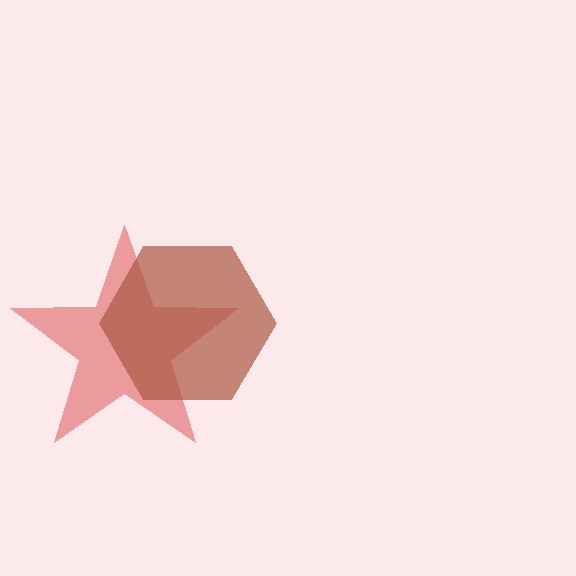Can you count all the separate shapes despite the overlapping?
Yes, there are 2 separate shapes.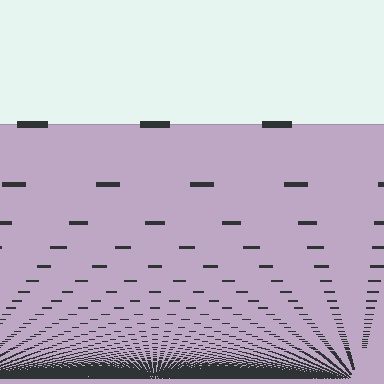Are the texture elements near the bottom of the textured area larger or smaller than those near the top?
Smaller. The gradient is inverted — elements near the bottom are smaller and denser.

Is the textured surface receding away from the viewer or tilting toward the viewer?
The surface appears to tilt toward the viewer. Texture elements get larger and sparser toward the top.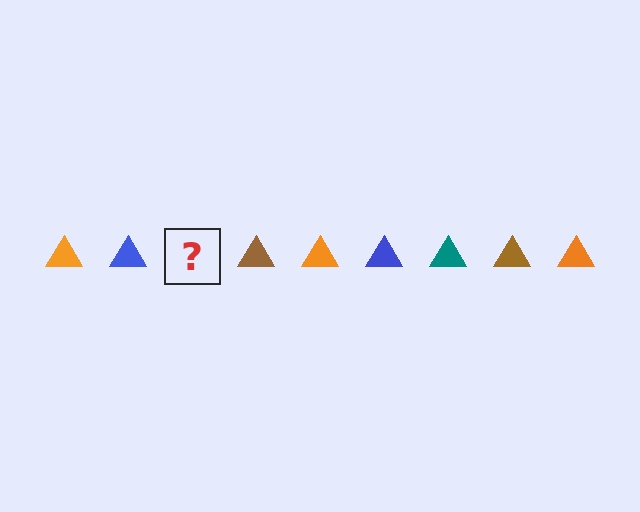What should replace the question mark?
The question mark should be replaced with a teal triangle.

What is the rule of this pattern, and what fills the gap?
The rule is that the pattern cycles through orange, blue, teal, brown triangles. The gap should be filled with a teal triangle.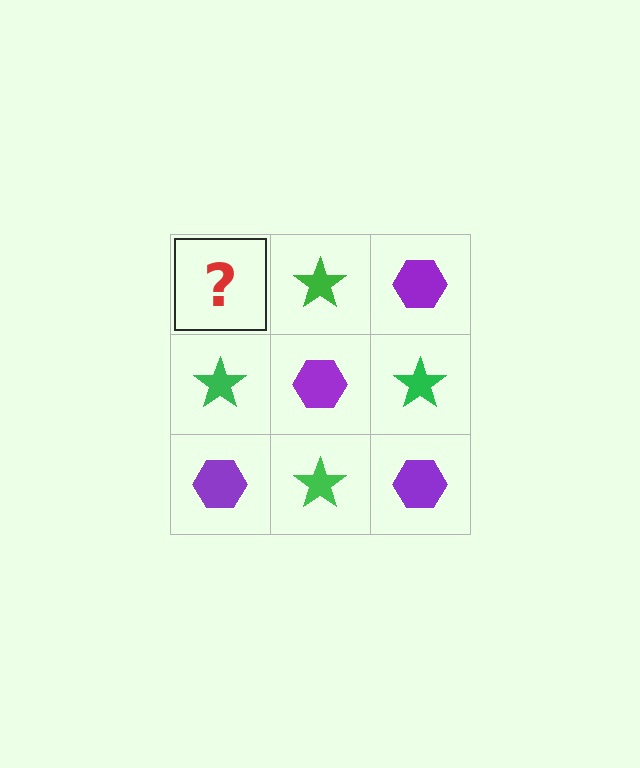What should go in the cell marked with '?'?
The missing cell should contain a purple hexagon.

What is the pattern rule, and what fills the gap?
The rule is that it alternates purple hexagon and green star in a checkerboard pattern. The gap should be filled with a purple hexagon.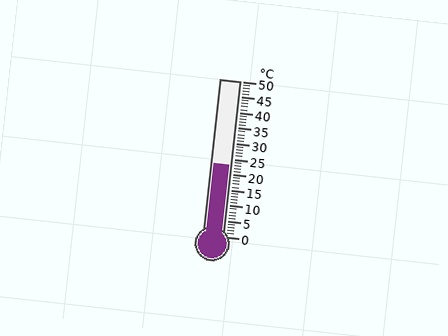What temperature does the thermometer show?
The thermometer shows approximately 23°C.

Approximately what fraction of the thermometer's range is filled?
The thermometer is filled to approximately 45% of its range.